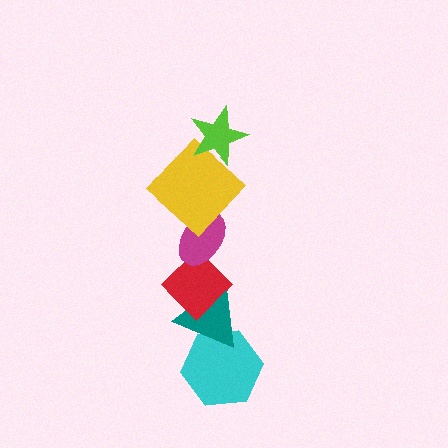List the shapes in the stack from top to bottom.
From top to bottom: the lime star, the yellow diamond, the magenta ellipse, the red diamond, the teal triangle, the cyan hexagon.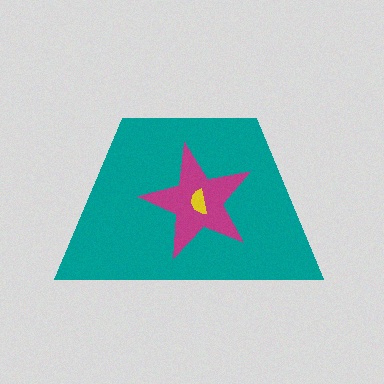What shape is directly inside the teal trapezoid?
The magenta star.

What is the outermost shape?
The teal trapezoid.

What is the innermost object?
The yellow semicircle.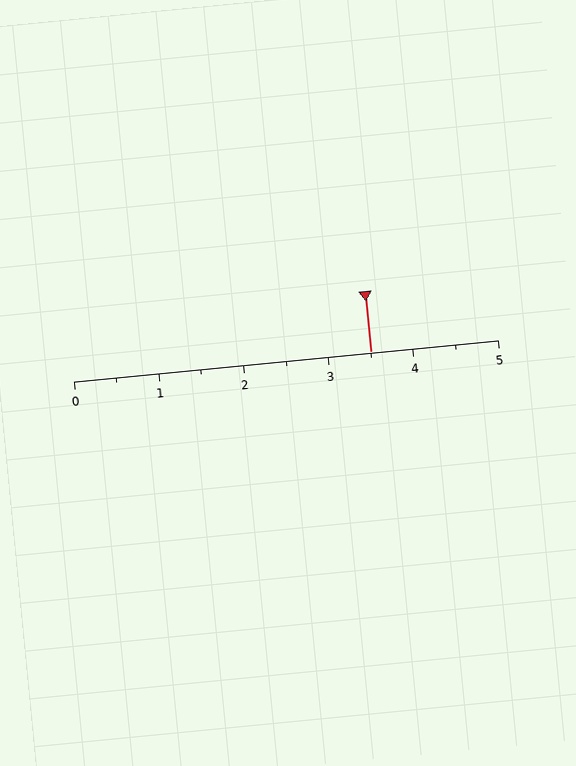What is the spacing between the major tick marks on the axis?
The major ticks are spaced 1 apart.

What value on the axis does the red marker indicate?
The marker indicates approximately 3.5.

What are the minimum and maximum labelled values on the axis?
The axis runs from 0 to 5.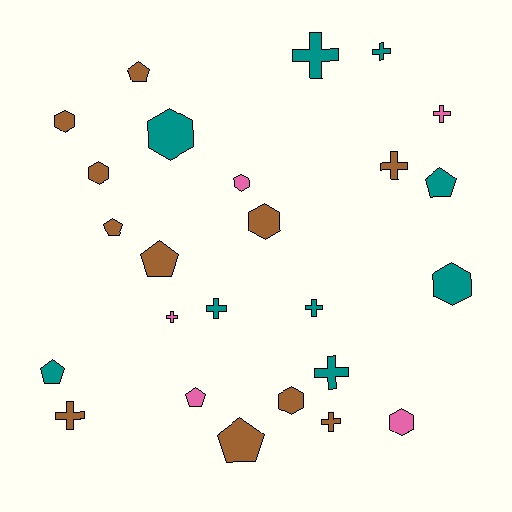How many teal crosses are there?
There are 5 teal crosses.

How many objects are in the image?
There are 25 objects.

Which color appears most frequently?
Brown, with 11 objects.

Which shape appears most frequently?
Cross, with 10 objects.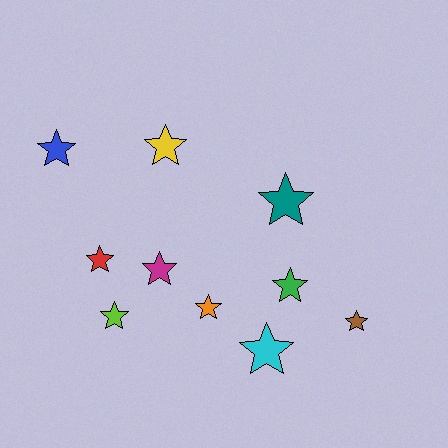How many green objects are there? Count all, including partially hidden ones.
There is 1 green object.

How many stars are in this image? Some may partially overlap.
There are 10 stars.